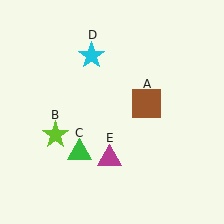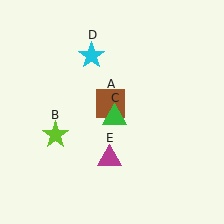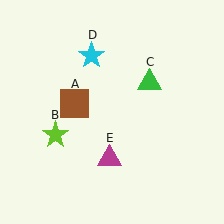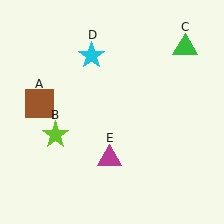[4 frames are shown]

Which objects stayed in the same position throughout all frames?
Lime star (object B) and cyan star (object D) and magenta triangle (object E) remained stationary.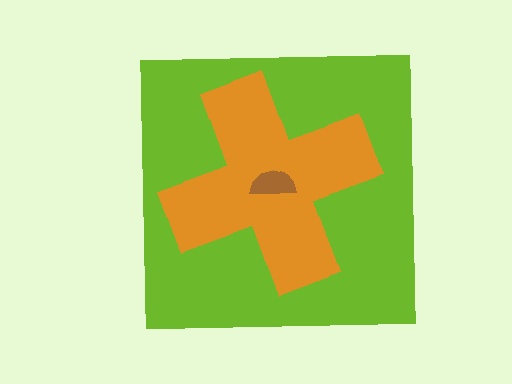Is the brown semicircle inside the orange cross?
Yes.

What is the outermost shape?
The lime square.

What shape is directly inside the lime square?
The orange cross.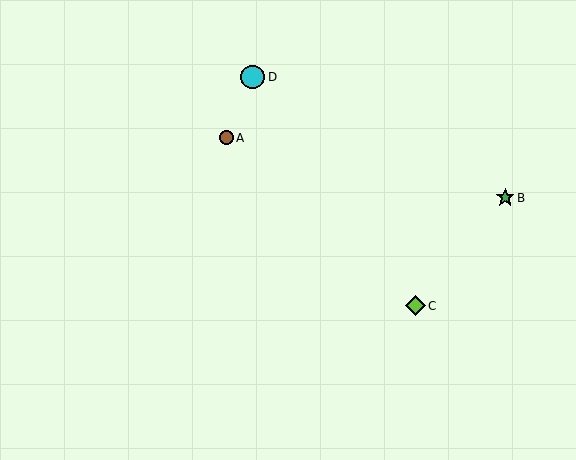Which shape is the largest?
The cyan circle (labeled D) is the largest.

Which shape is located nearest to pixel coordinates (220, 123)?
The brown circle (labeled A) at (226, 138) is nearest to that location.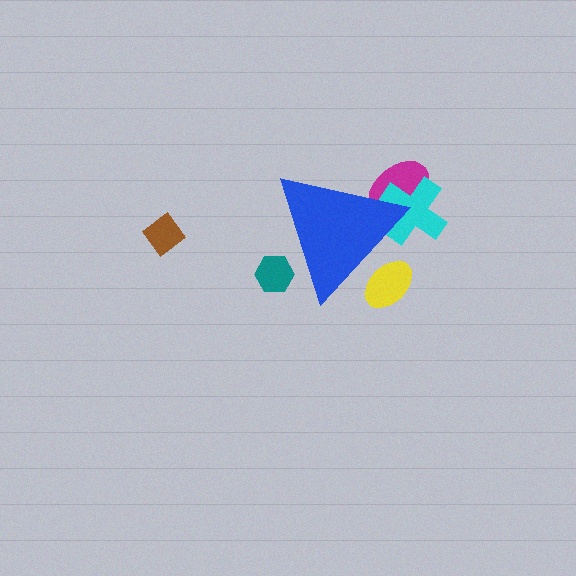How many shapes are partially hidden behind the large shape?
4 shapes are partially hidden.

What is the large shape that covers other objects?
A blue triangle.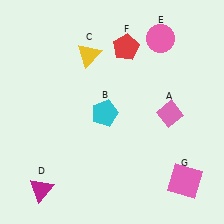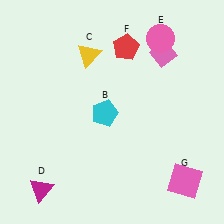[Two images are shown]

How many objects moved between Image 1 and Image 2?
1 object moved between the two images.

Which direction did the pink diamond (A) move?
The pink diamond (A) moved up.